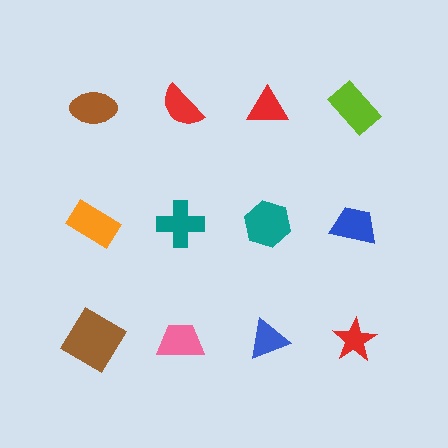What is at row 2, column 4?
A blue trapezoid.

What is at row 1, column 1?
A brown ellipse.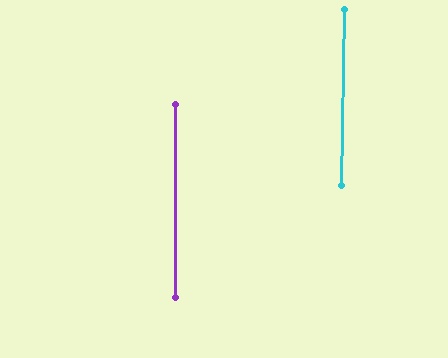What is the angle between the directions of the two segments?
Approximately 1 degree.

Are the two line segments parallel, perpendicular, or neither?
Parallel — their directions differ by only 1.1°.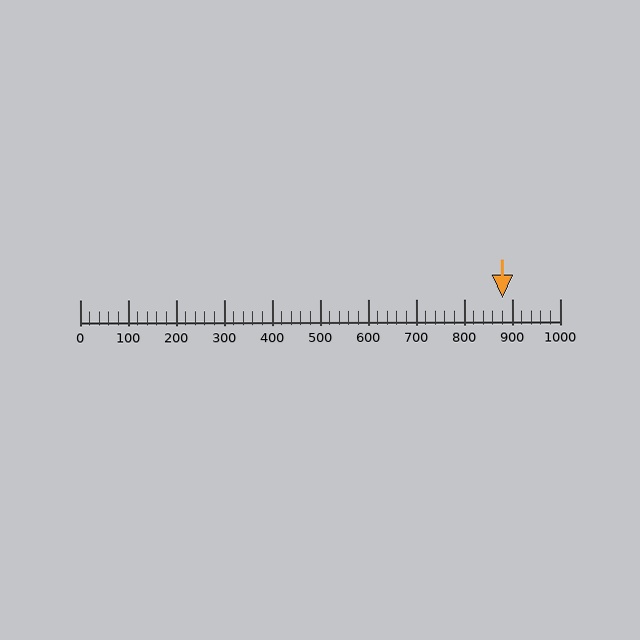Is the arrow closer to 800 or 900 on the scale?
The arrow is closer to 900.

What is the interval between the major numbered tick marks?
The major tick marks are spaced 100 units apart.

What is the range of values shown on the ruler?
The ruler shows values from 0 to 1000.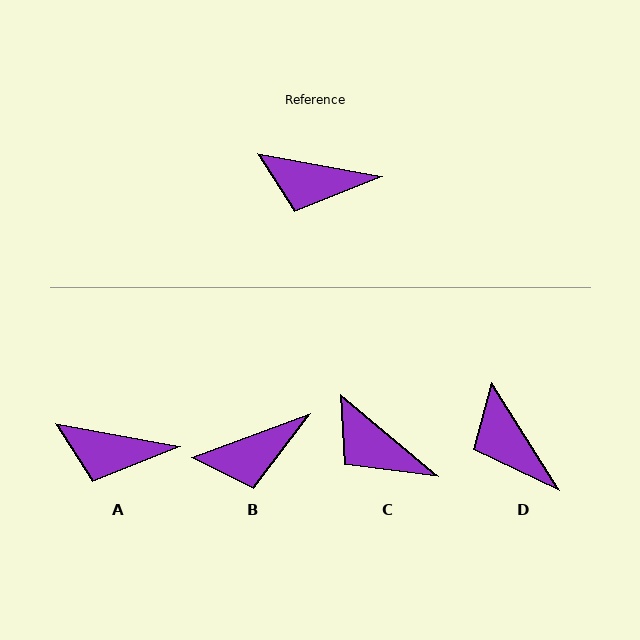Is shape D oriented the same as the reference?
No, it is off by about 47 degrees.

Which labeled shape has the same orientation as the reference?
A.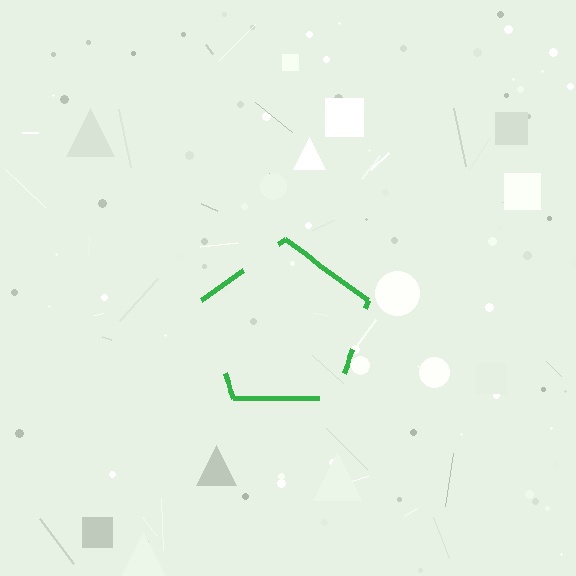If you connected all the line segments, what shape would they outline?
They would outline a pentagon.